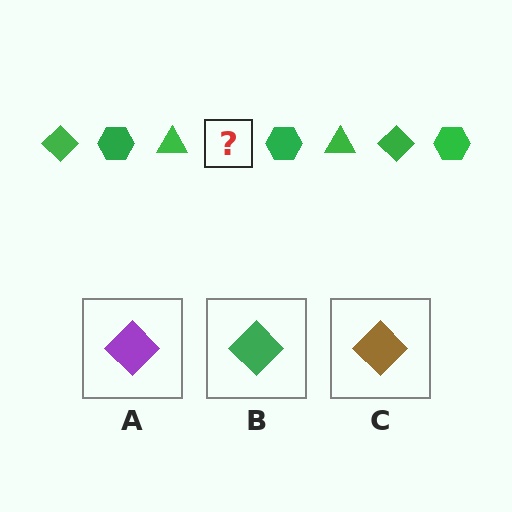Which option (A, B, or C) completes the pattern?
B.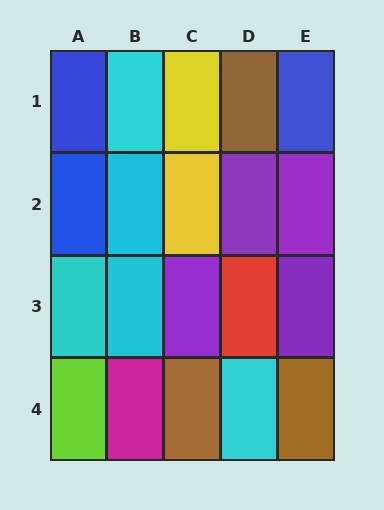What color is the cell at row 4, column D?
Cyan.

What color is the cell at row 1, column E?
Blue.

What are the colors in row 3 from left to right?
Cyan, cyan, purple, red, purple.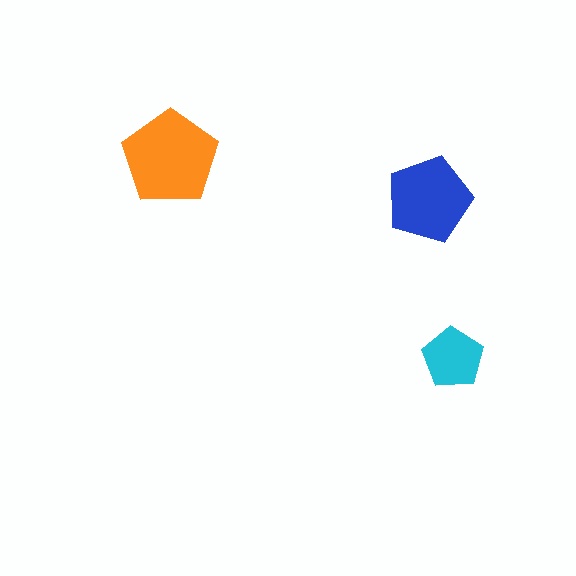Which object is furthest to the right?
The cyan pentagon is rightmost.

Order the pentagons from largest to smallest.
the orange one, the blue one, the cyan one.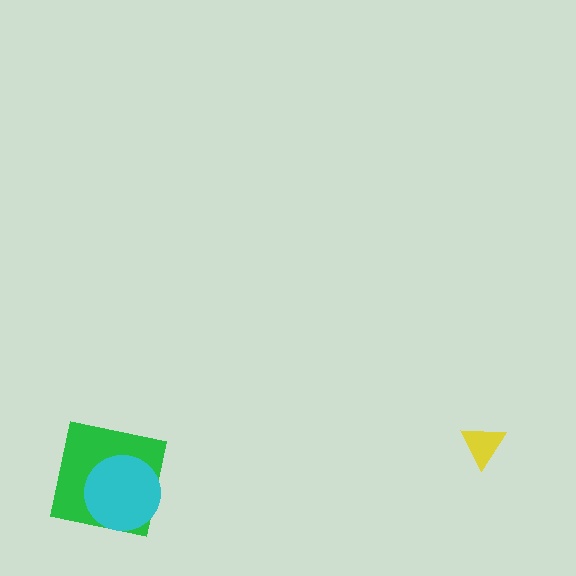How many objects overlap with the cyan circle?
1 object overlaps with the cyan circle.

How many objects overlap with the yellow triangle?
0 objects overlap with the yellow triangle.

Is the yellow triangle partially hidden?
No, no other shape covers it.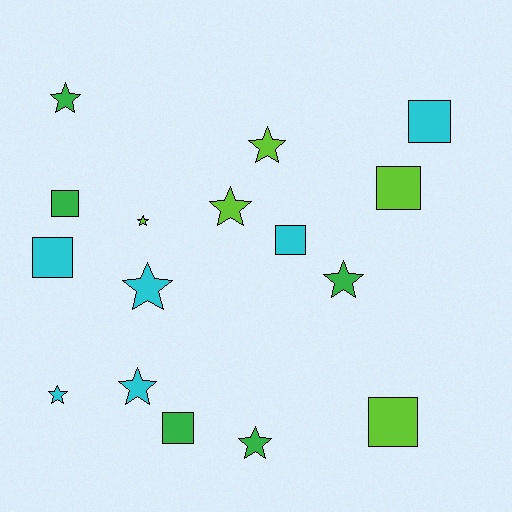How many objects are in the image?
There are 16 objects.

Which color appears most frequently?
Cyan, with 6 objects.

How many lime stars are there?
There are 3 lime stars.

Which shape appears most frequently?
Star, with 9 objects.